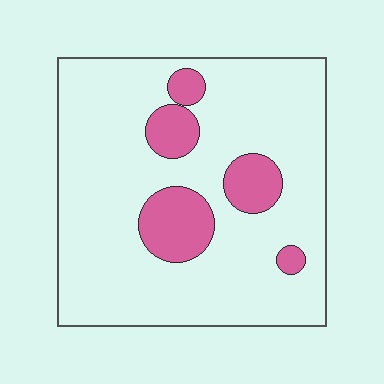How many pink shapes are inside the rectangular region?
5.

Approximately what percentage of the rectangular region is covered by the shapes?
Approximately 15%.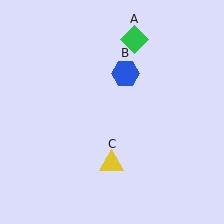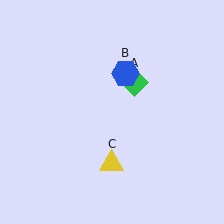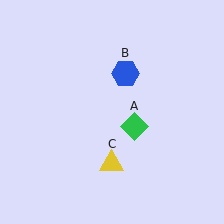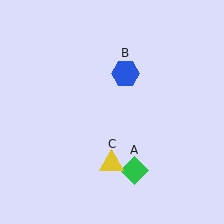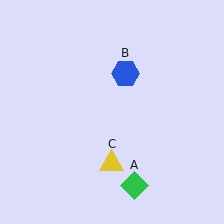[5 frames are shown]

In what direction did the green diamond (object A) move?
The green diamond (object A) moved down.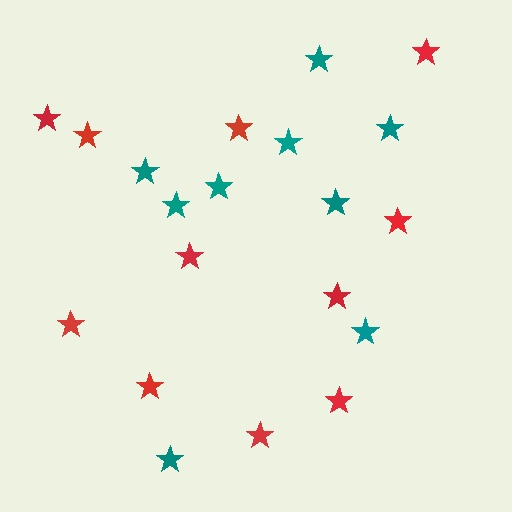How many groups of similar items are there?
There are 2 groups: one group of red stars (11) and one group of teal stars (9).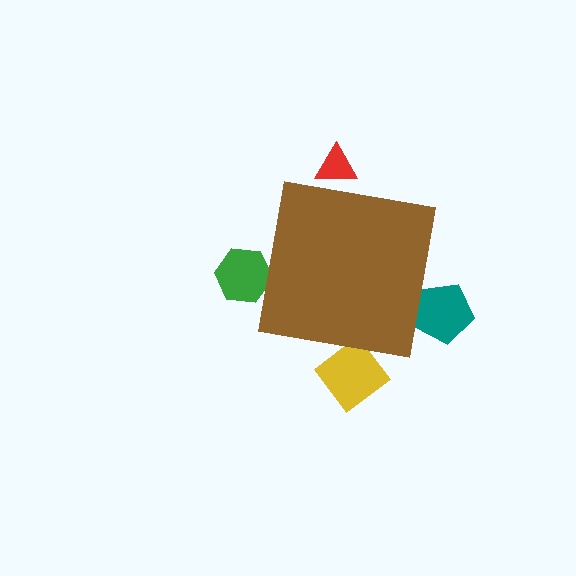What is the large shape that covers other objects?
A brown square.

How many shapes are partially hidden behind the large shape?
4 shapes are partially hidden.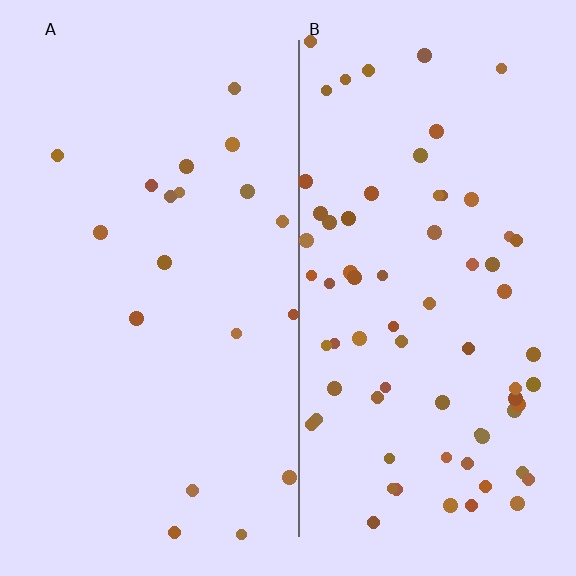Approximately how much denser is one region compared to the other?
Approximately 3.7× — region B over region A.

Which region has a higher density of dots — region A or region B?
B (the right).